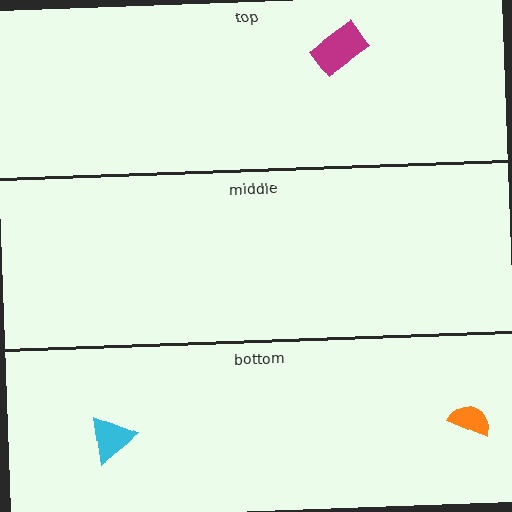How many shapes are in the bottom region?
2.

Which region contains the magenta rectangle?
The top region.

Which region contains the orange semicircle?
The bottom region.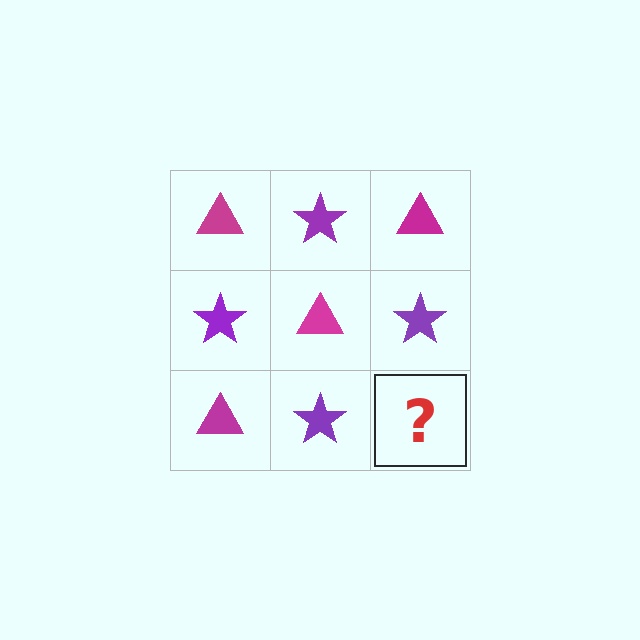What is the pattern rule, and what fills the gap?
The rule is that it alternates magenta triangle and purple star in a checkerboard pattern. The gap should be filled with a magenta triangle.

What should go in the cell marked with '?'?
The missing cell should contain a magenta triangle.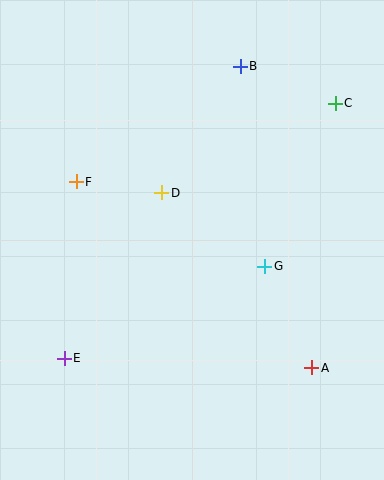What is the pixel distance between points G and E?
The distance between G and E is 221 pixels.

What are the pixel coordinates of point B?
Point B is at (240, 66).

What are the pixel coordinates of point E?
Point E is at (64, 358).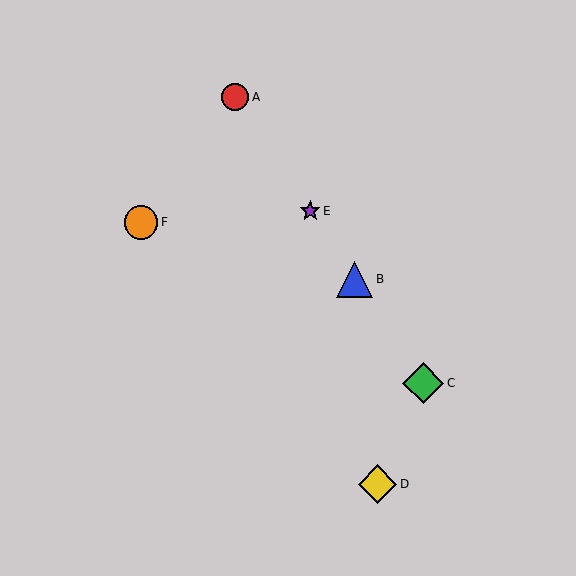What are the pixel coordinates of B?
Object B is at (355, 279).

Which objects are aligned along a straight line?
Objects A, B, C, E are aligned along a straight line.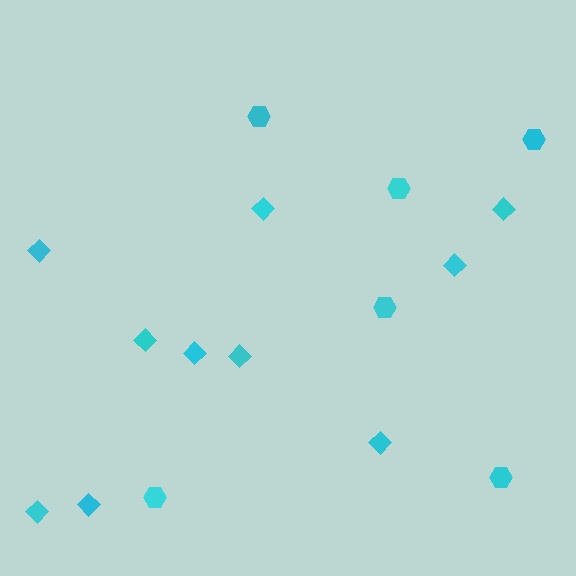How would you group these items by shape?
There are 2 groups: one group of diamonds (10) and one group of hexagons (6).